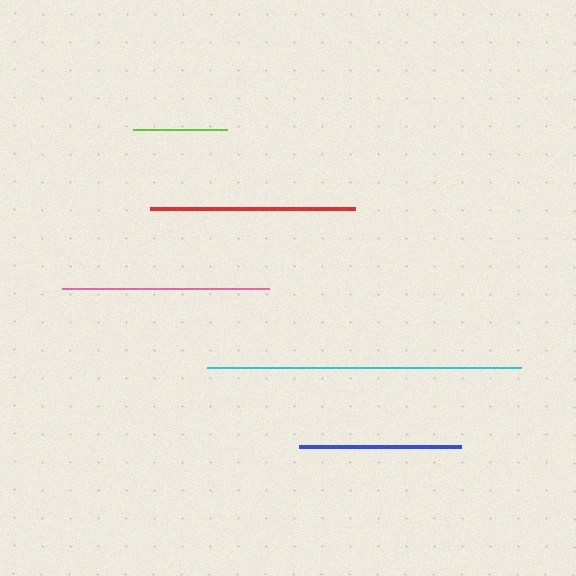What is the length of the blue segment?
The blue segment is approximately 162 pixels long.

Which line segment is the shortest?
The lime line is the shortest at approximately 94 pixels.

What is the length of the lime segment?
The lime segment is approximately 94 pixels long.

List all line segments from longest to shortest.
From longest to shortest: cyan, pink, red, blue, lime.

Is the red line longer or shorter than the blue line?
The red line is longer than the blue line.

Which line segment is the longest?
The cyan line is the longest at approximately 314 pixels.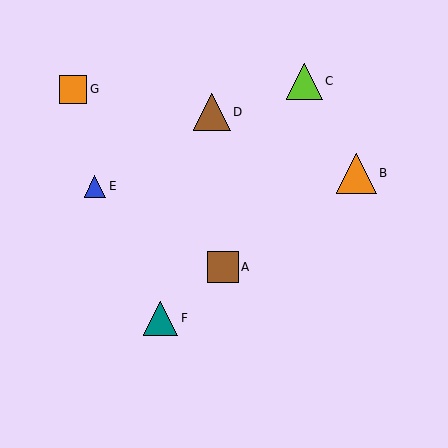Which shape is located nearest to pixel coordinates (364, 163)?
The orange triangle (labeled B) at (356, 173) is nearest to that location.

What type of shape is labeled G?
Shape G is an orange square.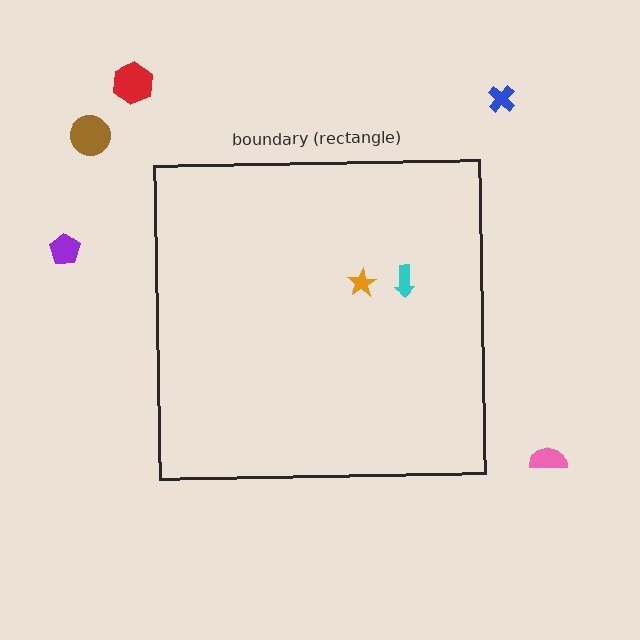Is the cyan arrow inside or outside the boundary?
Inside.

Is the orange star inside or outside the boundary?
Inside.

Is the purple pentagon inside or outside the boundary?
Outside.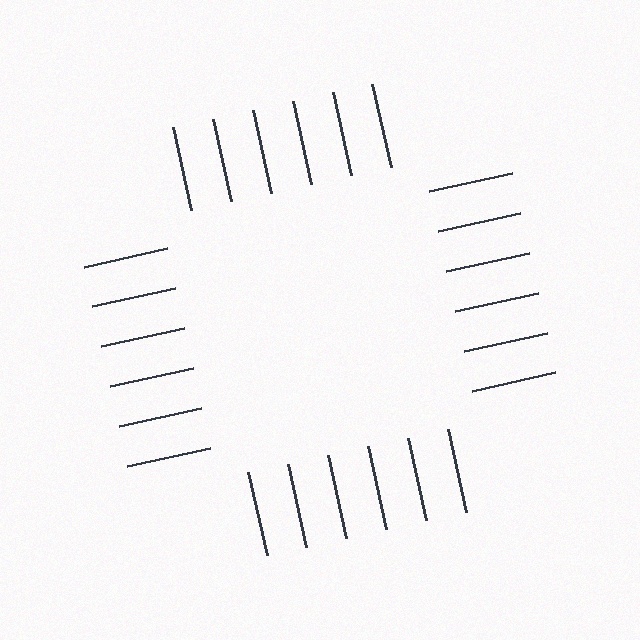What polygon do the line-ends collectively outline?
An illusory square — the line segments terminate on its edges but no continuous stroke is drawn.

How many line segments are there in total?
24 — 6 along each of the 4 edges.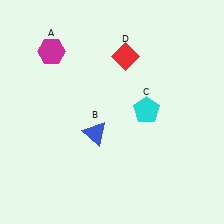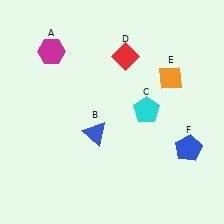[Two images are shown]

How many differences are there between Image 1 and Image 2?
There are 2 differences between the two images.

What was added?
An orange diamond (E), a blue pentagon (F) were added in Image 2.